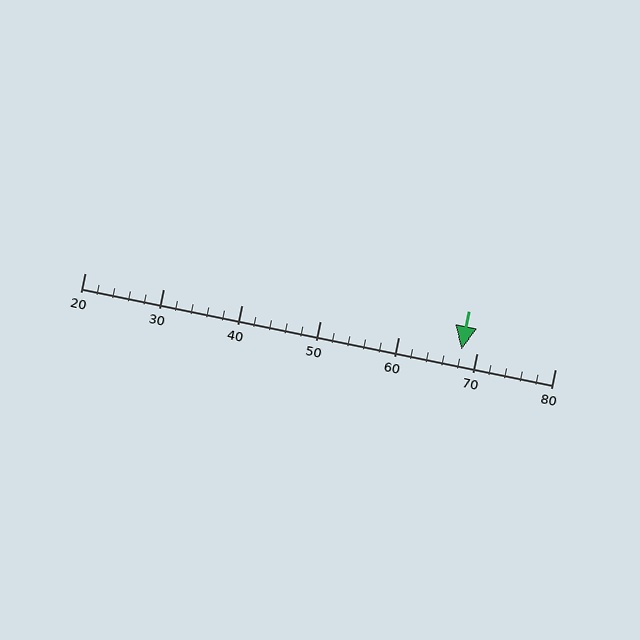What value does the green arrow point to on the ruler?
The green arrow points to approximately 68.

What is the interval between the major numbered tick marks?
The major tick marks are spaced 10 units apart.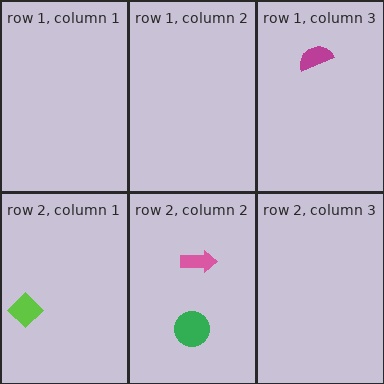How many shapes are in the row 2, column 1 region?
1.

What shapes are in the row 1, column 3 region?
The magenta semicircle.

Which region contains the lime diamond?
The row 2, column 1 region.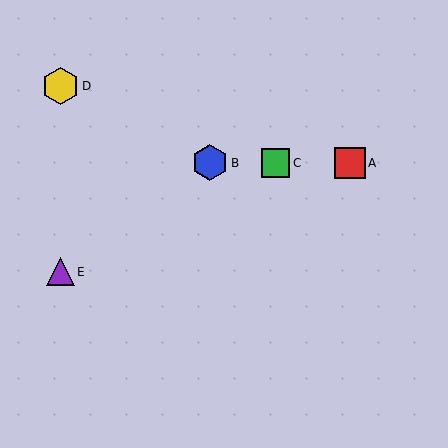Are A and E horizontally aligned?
No, A is at y≈163 and E is at y≈272.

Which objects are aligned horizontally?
Objects A, B, C are aligned horizontally.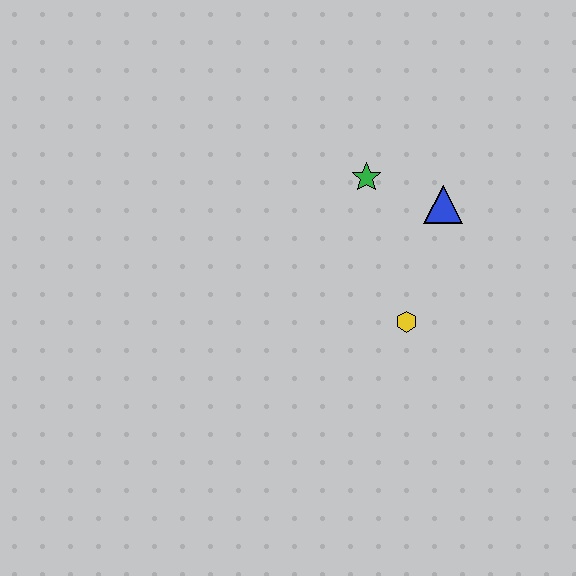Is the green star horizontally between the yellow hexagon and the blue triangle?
No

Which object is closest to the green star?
The blue triangle is closest to the green star.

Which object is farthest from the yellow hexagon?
The green star is farthest from the yellow hexagon.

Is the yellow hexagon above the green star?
No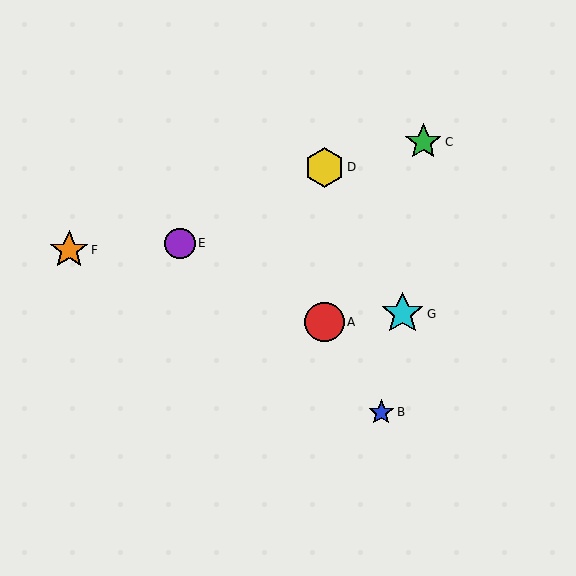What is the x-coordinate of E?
Object E is at x≈180.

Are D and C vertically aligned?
No, D is at x≈324 and C is at x≈423.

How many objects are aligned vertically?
2 objects (A, D) are aligned vertically.